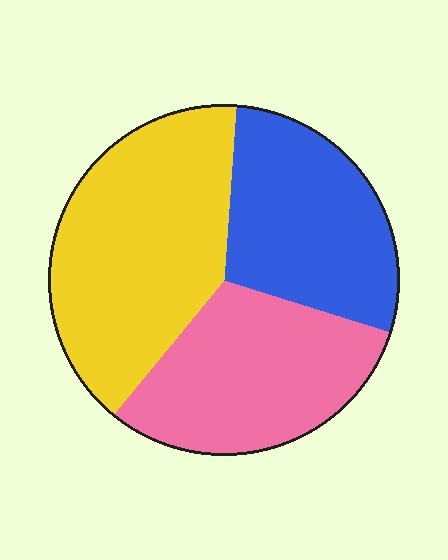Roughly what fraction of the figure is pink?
Pink covers 31% of the figure.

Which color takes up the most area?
Yellow, at roughly 40%.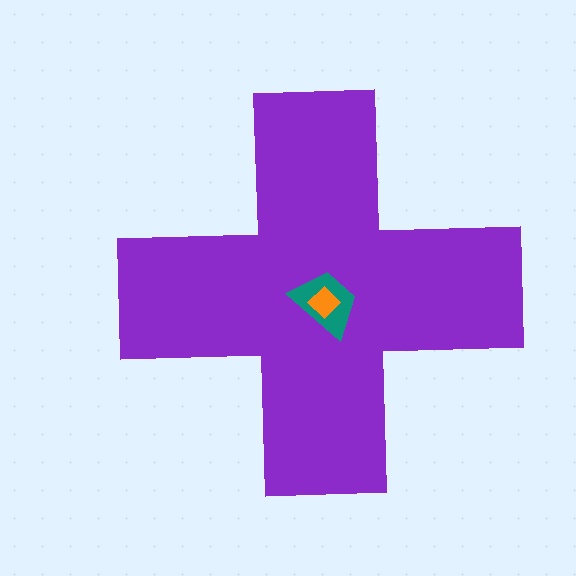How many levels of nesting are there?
3.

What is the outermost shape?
The purple cross.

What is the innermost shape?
The orange diamond.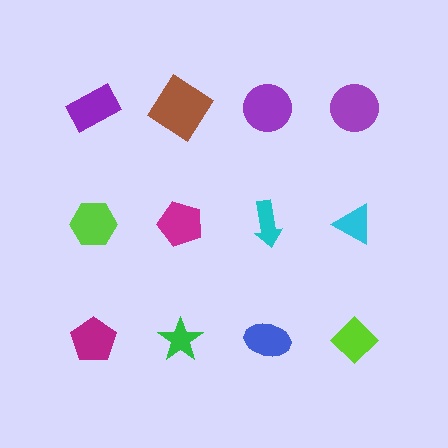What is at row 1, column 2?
A brown diamond.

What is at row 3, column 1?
A magenta pentagon.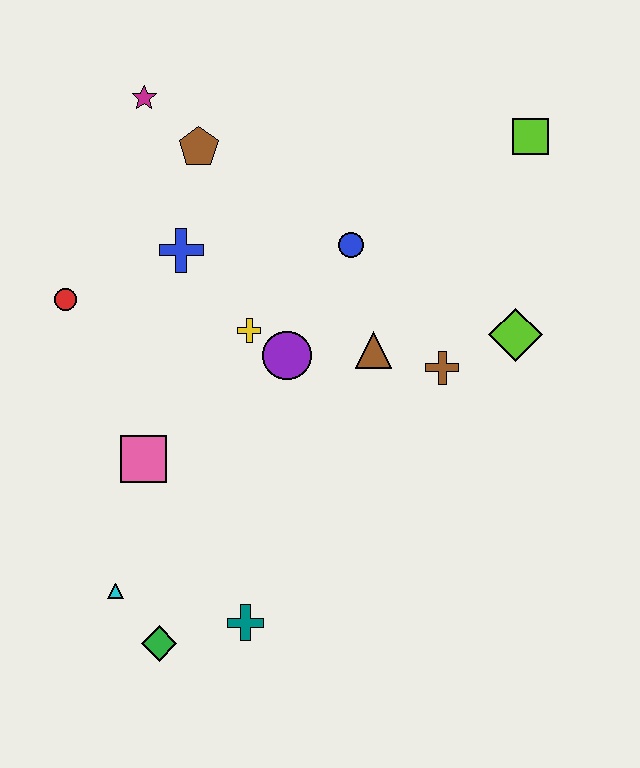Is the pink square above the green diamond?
Yes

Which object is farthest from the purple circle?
The lime square is farthest from the purple circle.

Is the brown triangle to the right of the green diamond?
Yes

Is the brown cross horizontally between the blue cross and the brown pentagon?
No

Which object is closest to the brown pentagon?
The magenta star is closest to the brown pentagon.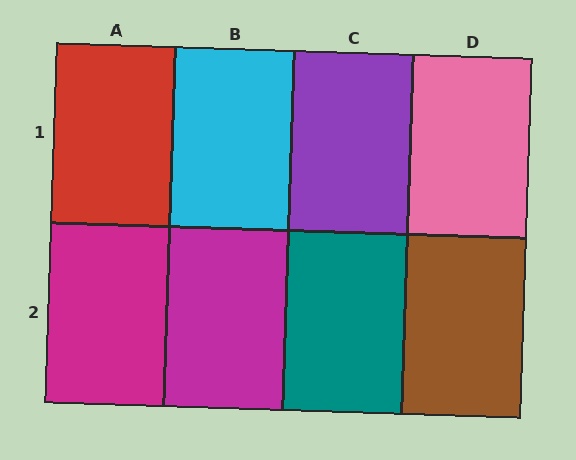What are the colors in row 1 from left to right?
Red, cyan, purple, pink.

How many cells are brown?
1 cell is brown.